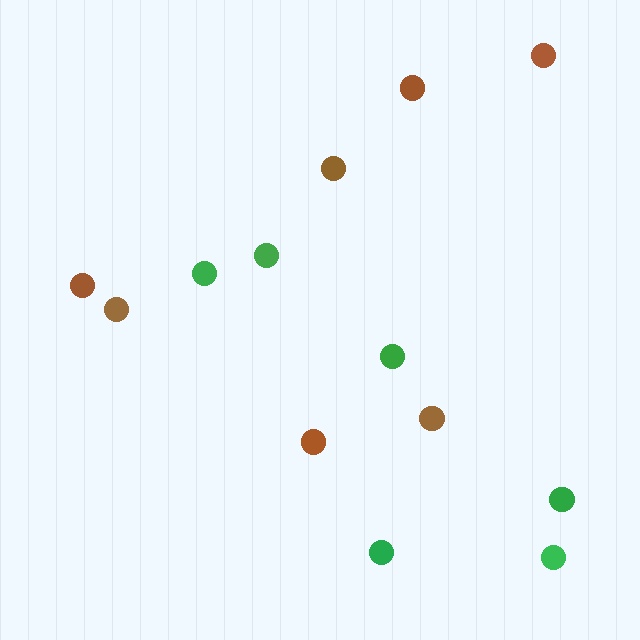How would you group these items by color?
There are 2 groups: one group of green circles (6) and one group of brown circles (7).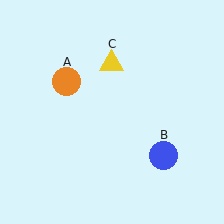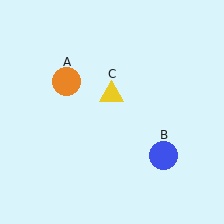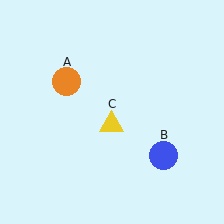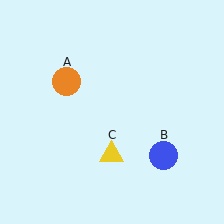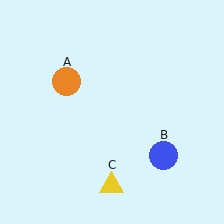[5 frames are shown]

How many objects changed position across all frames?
1 object changed position: yellow triangle (object C).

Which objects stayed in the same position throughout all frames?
Orange circle (object A) and blue circle (object B) remained stationary.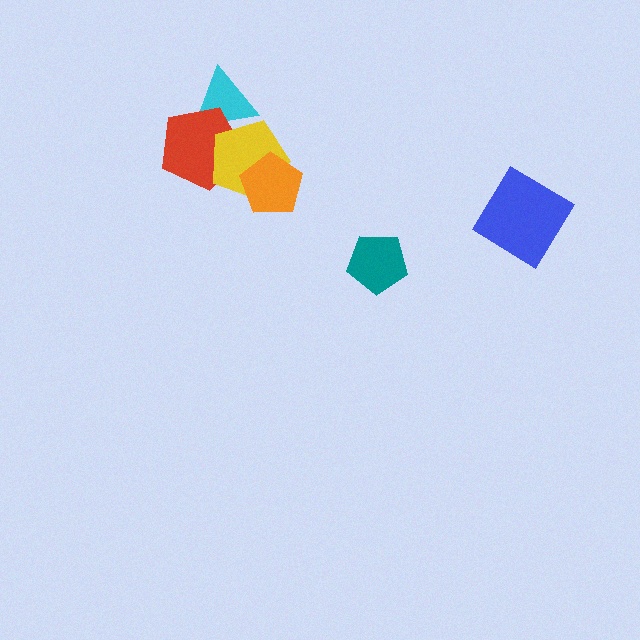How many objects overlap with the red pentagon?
2 objects overlap with the red pentagon.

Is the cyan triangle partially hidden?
Yes, it is partially covered by another shape.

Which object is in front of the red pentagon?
The yellow pentagon is in front of the red pentagon.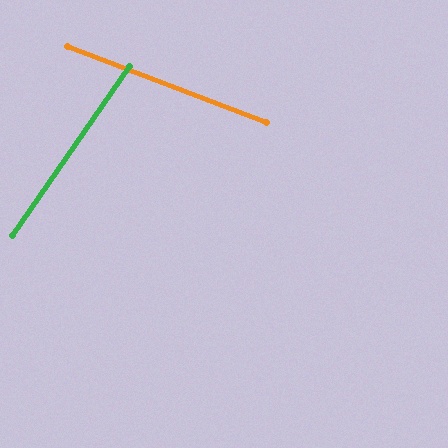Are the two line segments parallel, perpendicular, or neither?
Neither parallel nor perpendicular — they differ by about 76°.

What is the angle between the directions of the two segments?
Approximately 76 degrees.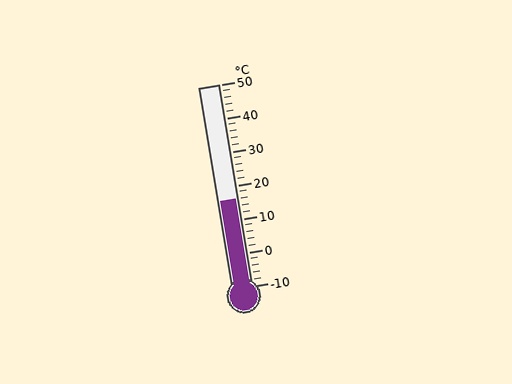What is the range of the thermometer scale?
The thermometer scale ranges from -10°C to 50°C.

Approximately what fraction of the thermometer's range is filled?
The thermometer is filled to approximately 45% of its range.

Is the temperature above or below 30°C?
The temperature is below 30°C.